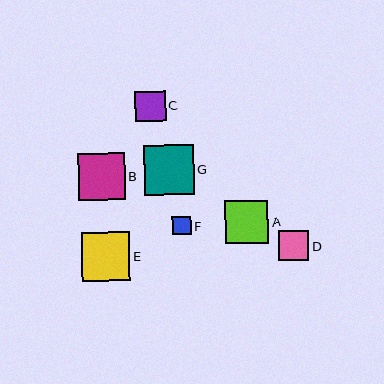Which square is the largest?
Square G is the largest with a size of approximately 50 pixels.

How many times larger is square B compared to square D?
Square B is approximately 1.6 times the size of square D.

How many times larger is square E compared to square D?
Square E is approximately 1.6 times the size of square D.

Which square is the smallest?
Square F is the smallest with a size of approximately 18 pixels.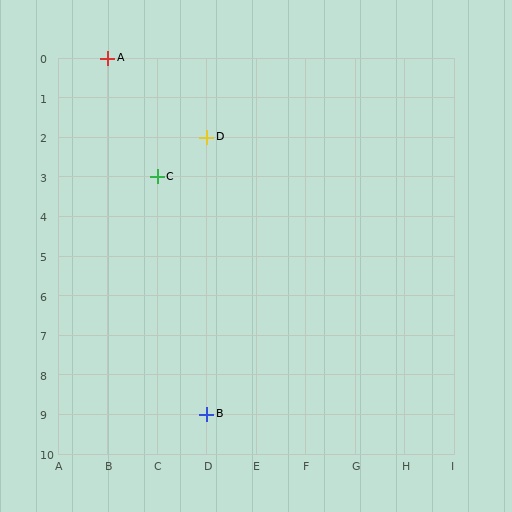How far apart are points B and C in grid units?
Points B and C are 1 column and 6 rows apart (about 6.1 grid units diagonally).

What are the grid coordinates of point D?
Point D is at grid coordinates (D, 2).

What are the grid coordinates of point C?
Point C is at grid coordinates (C, 3).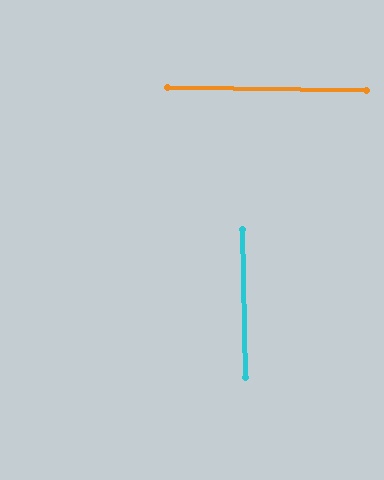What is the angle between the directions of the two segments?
Approximately 88 degrees.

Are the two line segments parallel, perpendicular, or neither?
Perpendicular — they meet at approximately 88°.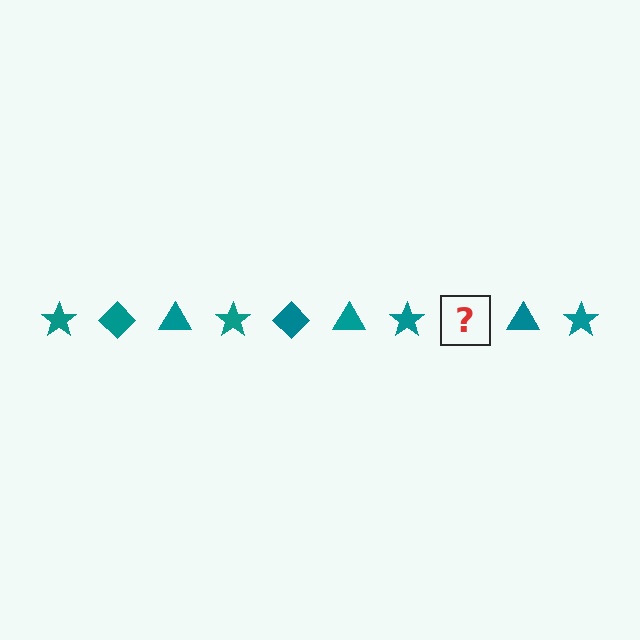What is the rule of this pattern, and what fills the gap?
The rule is that the pattern cycles through star, diamond, triangle shapes in teal. The gap should be filled with a teal diamond.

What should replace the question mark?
The question mark should be replaced with a teal diamond.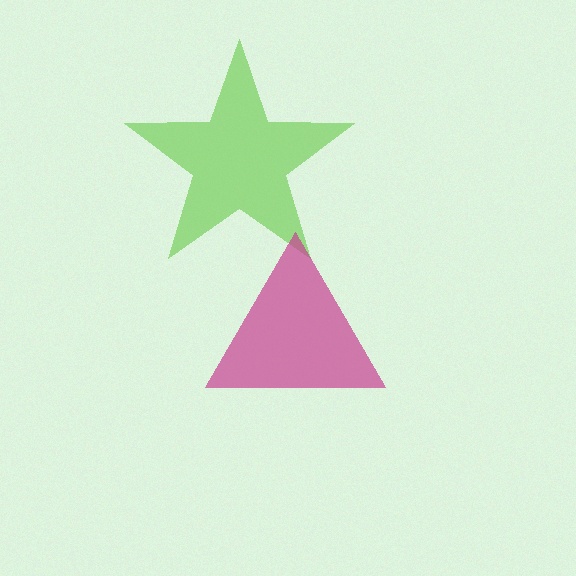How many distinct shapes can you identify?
There are 2 distinct shapes: a lime star, a magenta triangle.